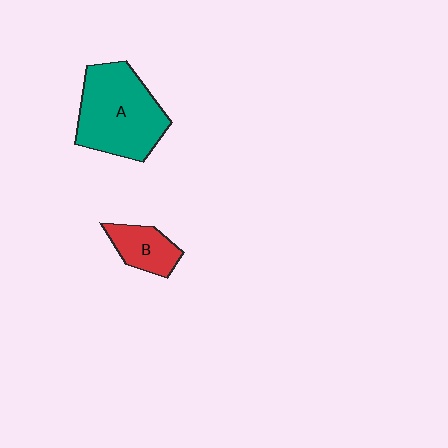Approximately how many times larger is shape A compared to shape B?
Approximately 2.5 times.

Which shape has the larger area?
Shape A (teal).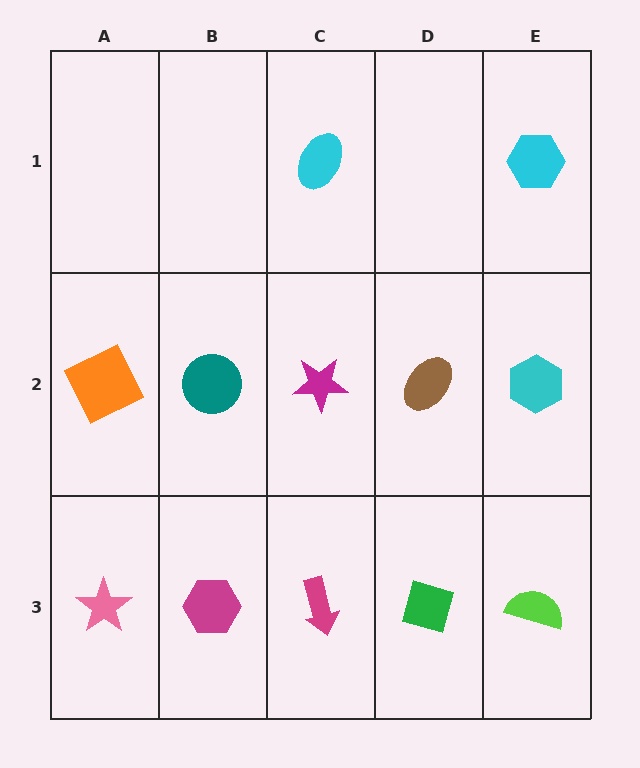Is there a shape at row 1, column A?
No, that cell is empty.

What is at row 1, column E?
A cyan hexagon.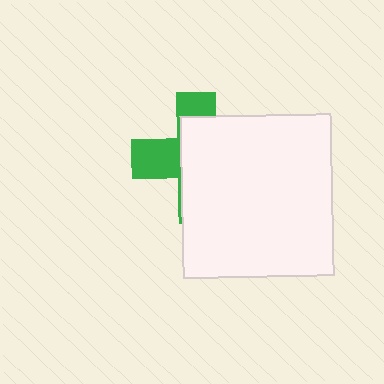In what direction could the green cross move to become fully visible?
The green cross could move left. That would shift it out from behind the white rectangle entirely.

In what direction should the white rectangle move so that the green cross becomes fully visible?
The white rectangle should move right. That is the shortest direction to clear the overlap and leave the green cross fully visible.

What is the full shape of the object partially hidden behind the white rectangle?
The partially hidden object is a green cross.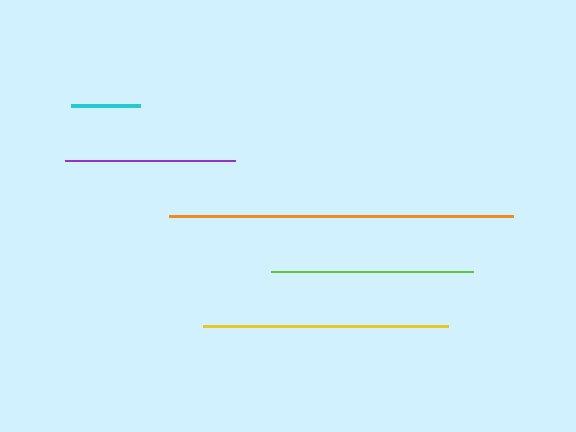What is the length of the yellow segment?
The yellow segment is approximately 245 pixels long.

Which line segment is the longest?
The orange line is the longest at approximately 344 pixels.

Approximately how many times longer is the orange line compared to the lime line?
The orange line is approximately 1.7 times the length of the lime line.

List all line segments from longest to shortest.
From longest to shortest: orange, yellow, lime, purple, cyan.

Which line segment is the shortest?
The cyan line is the shortest at approximately 69 pixels.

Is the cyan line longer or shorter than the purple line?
The purple line is longer than the cyan line.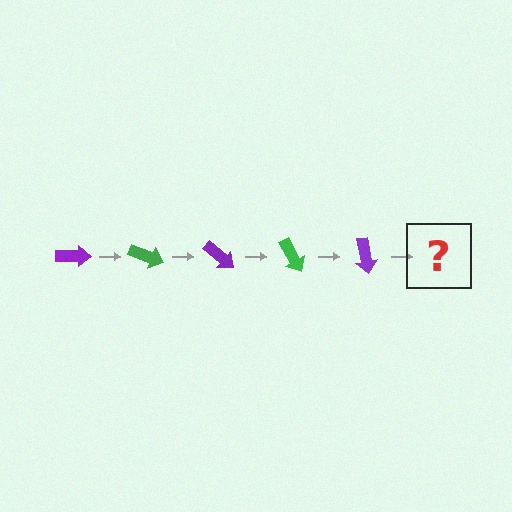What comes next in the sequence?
The next element should be a green arrow, rotated 100 degrees from the start.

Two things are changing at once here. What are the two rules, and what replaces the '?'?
The two rules are that it rotates 20 degrees each step and the color cycles through purple and green. The '?' should be a green arrow, rotated 100 degrees from the start.